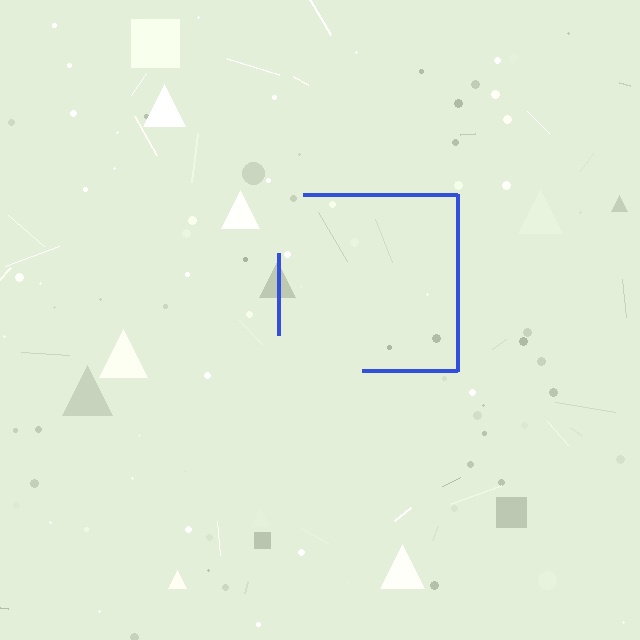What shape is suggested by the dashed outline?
The dashed outline suggests a square.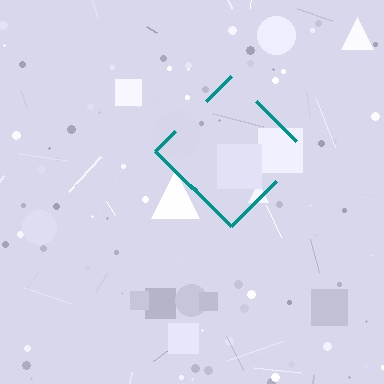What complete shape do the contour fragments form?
The contour fragments form a diamond.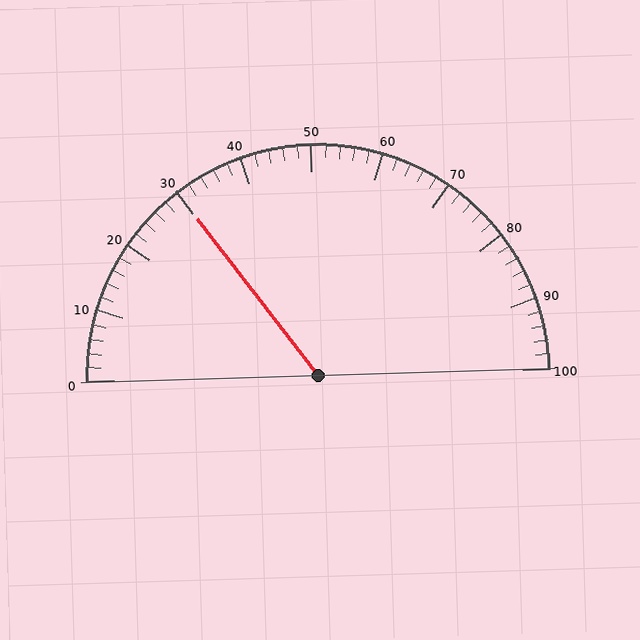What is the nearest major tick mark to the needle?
The nearest major tick mark is 30.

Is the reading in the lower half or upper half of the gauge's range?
The reading is in the lower half of the range (0 to 100).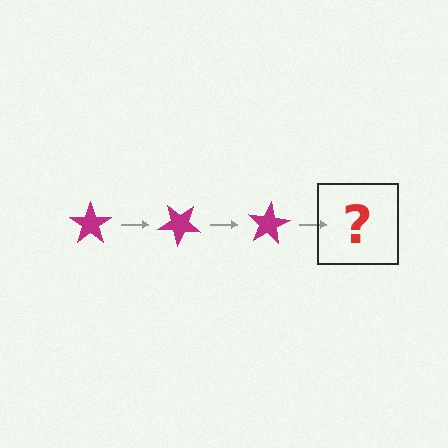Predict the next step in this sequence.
The next step is a magenta star rotated 120 degrees.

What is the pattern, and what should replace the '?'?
The pattern is that the star rotates 40 degrees each step. The '?' should be a magenta star rotated 120 degrees.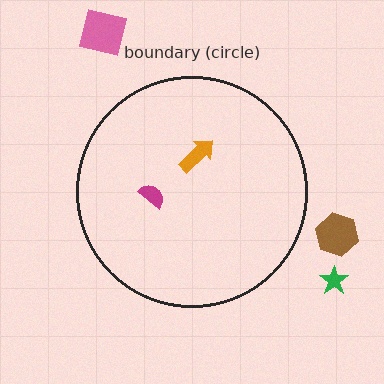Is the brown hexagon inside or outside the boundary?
Outside.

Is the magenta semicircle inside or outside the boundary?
Inside.